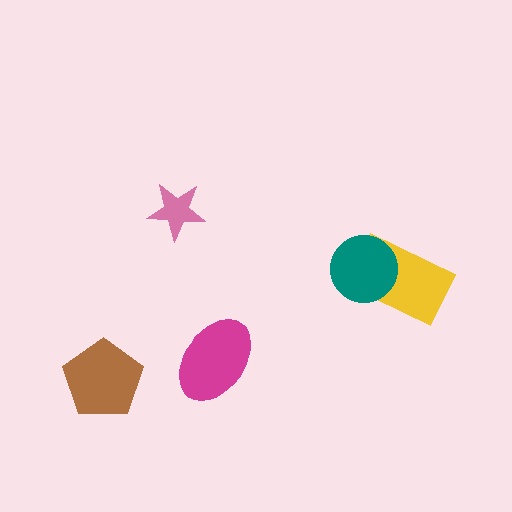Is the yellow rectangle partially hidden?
Yes, it is partially covered by another shape.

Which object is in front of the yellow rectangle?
The teal circle is in front of the yellow rectangle.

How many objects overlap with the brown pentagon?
0 objects overlap with the brown pentagon.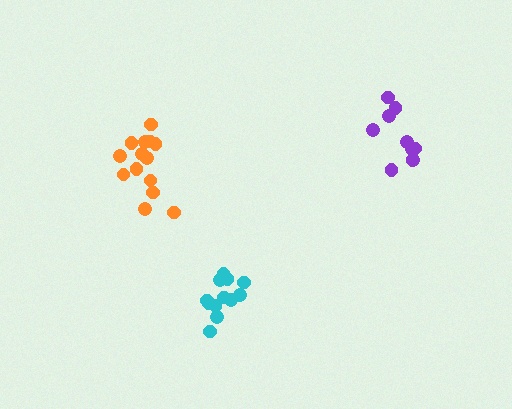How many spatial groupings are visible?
There are 3 spatial groupings.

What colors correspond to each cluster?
The clusters are colored: purple, cyan, orange.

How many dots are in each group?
Group 1: 10 dots, Group 2: 12 dots, Group 3: 14 dots (36 total).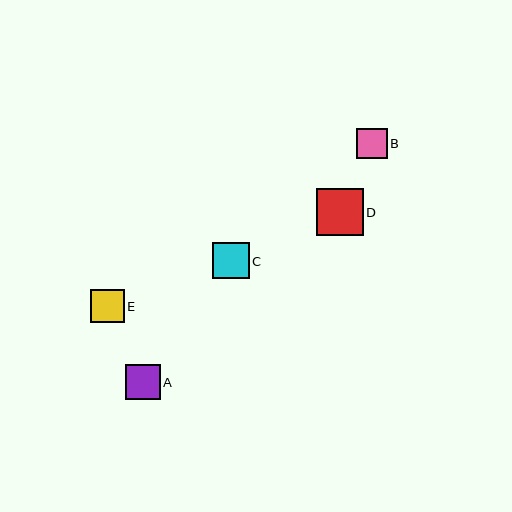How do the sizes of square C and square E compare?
Square C and square E are approximately the same size.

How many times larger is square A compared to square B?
Square A is approximately 1.1 times the size of square B.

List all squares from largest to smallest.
From largest to smallest: D, C, A, E, B.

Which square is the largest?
Square D is the largest with a size of approximately 47 pixels.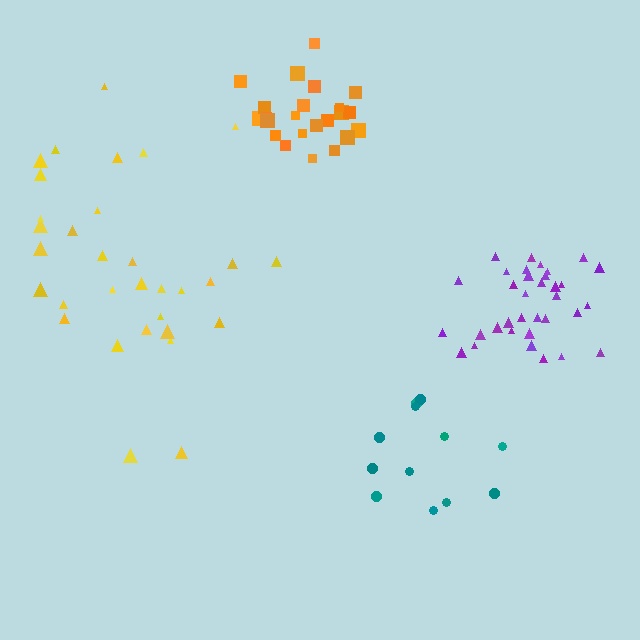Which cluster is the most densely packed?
Orange.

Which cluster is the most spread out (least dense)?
Teal.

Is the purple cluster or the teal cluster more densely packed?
Purple.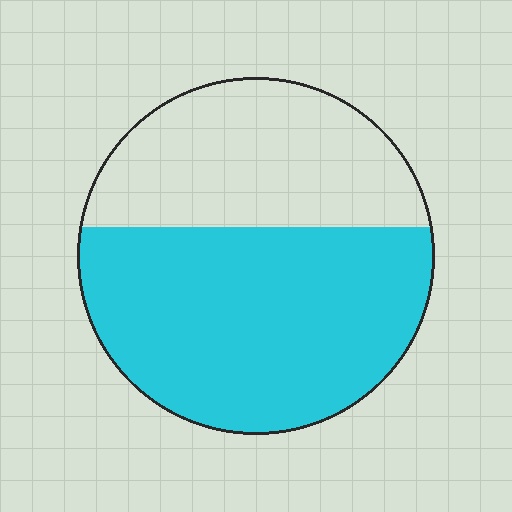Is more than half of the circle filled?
Yes.